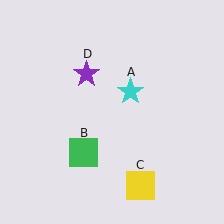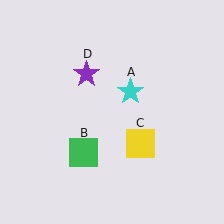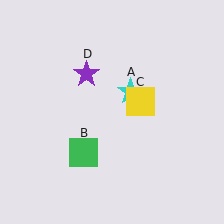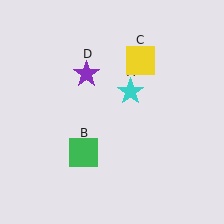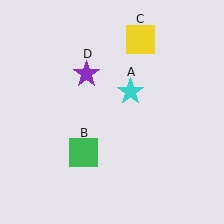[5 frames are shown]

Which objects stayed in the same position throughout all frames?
Cyan star (object A) and green square (object B) and purple star (object D) remained stationary.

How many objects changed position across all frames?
1 object changed position: yellow square (object C).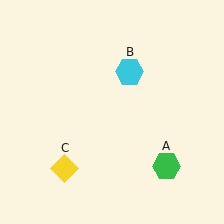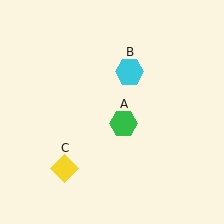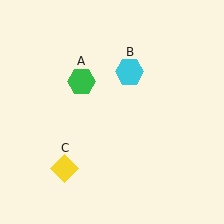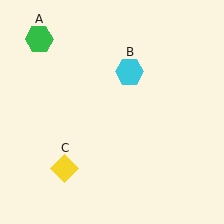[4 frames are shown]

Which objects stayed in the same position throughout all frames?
Cyan hexagon (object B) and yellow diamond (object C) remained stationary.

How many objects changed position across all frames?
1 object changed position: green hexagon (object A).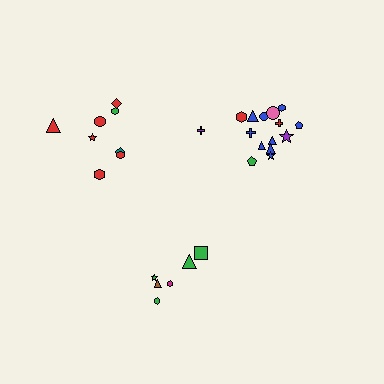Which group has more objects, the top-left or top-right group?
The top-right group.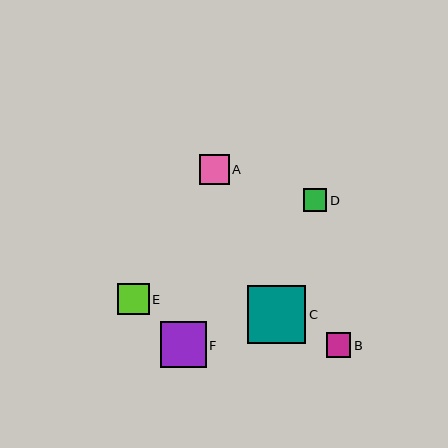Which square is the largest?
Square C is the largest with a size of approximately 59 pixels.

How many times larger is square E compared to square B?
Square E is approximately 1.3 times the size of square B.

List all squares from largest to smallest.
From largest to smallest: C, F, E, A, B, D.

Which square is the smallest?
Square D is the smallest with a size of approximately 23 pixels.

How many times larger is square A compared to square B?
Square A is approximately 1.2 times the size of square B.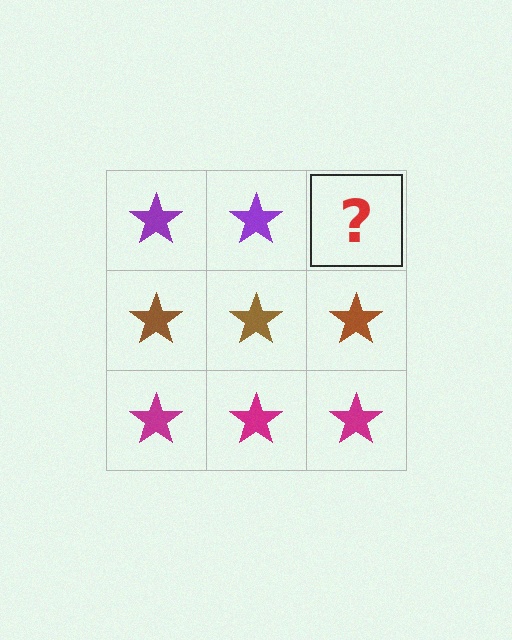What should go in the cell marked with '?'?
The missing cell should contain a purple star.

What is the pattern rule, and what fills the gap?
The rule is that each row has a consistent color. The gap should be filled with a purple star.